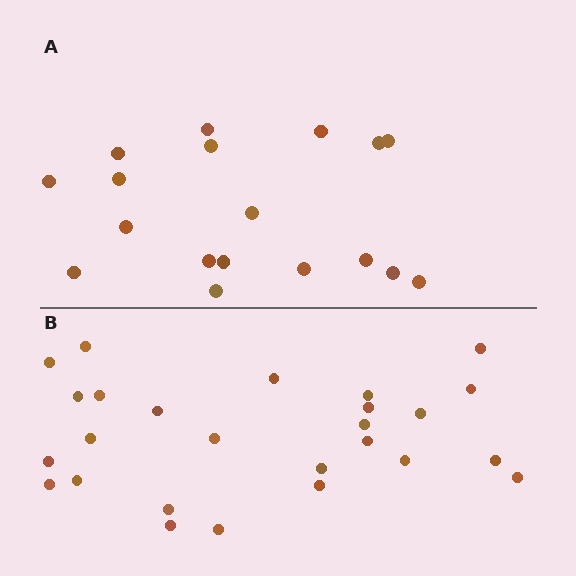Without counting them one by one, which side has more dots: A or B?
Region B (the bottom region) has more dots.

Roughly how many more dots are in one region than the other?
Region B has roughly 8 or so more dots than region A.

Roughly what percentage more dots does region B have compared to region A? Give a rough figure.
About 45% more.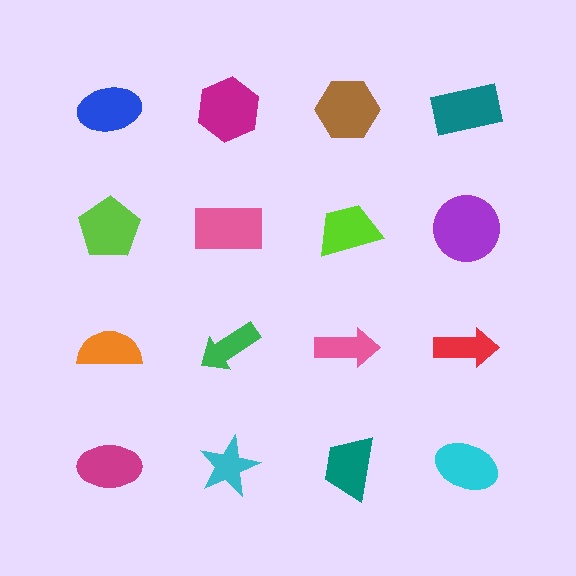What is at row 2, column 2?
A pink rectangle.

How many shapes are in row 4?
4 shapes.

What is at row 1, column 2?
A magenta hexagon.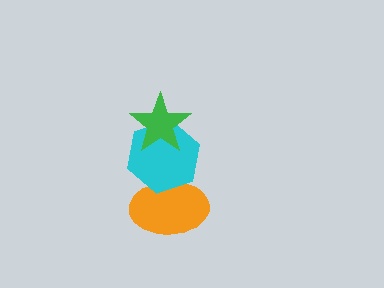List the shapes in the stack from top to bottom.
From top to bottom: the green star, the cyan hexagon, the orange ellipse.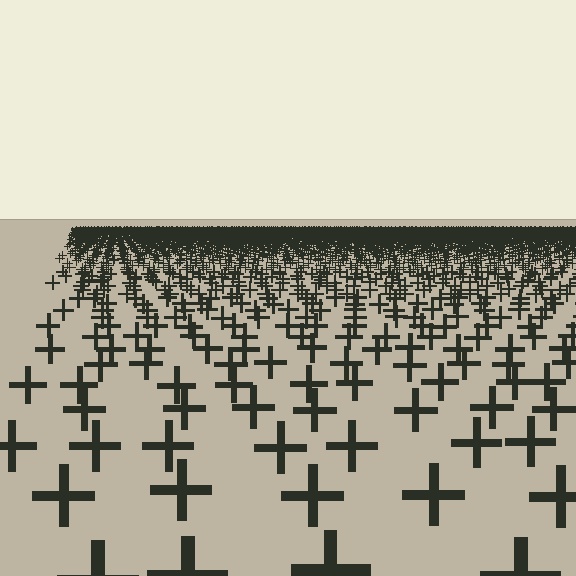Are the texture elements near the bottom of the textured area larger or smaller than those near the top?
Larger. Near the bottom, elements are closer to the viewer and appear at a bigger on-screen size.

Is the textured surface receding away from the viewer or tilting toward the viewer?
The surface is receding away from the viewer. Texture elements get smaller and denser toward the top.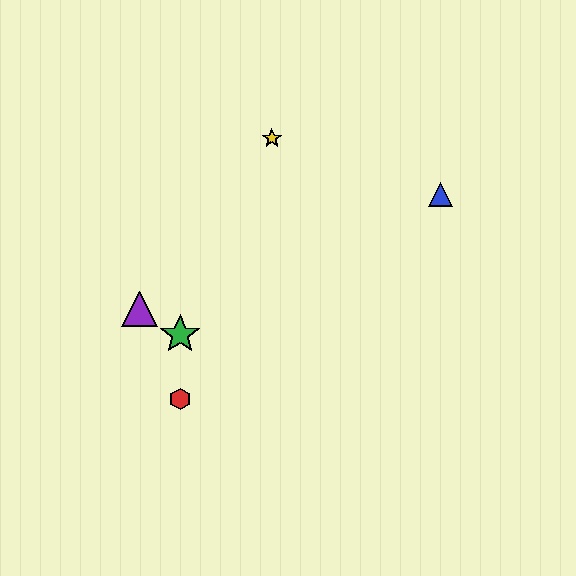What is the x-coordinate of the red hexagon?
The red hexagon is at x≈180.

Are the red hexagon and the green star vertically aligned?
Yes, both are at x≈180.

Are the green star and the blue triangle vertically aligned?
No, the green star is at x≈180 and the blue triangle is at x≈441.